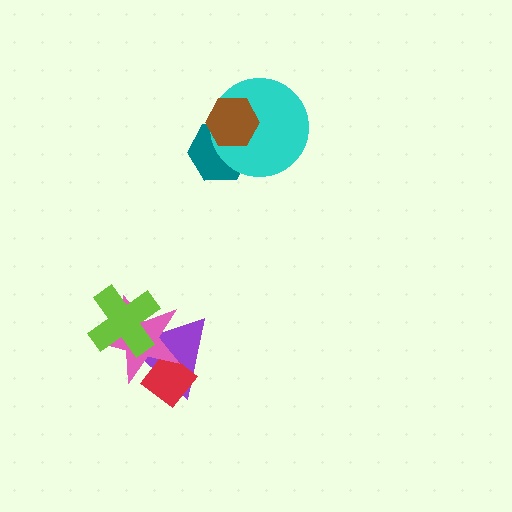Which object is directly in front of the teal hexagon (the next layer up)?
The cyan circle is directly in front of the teal hexagon.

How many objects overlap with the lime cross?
2 objects overlap with the lime cross.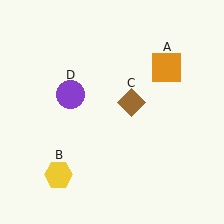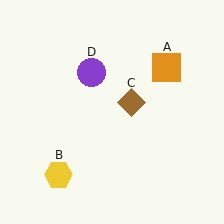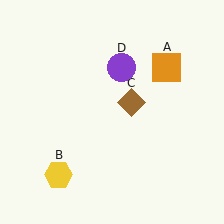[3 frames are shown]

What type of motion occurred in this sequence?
The purple circle (object D) rotated clockwise around the center of the scene.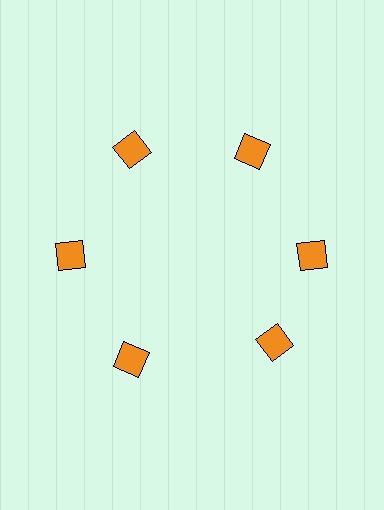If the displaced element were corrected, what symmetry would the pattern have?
It would have 6-fold rotational symmetry — the pattern would map onto itself every 60 degrees.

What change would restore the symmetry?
The symmetry would be restored by rotating it back into even spacing with its neighbors so that all 6 squares sit at equal angles and equal distance from the center.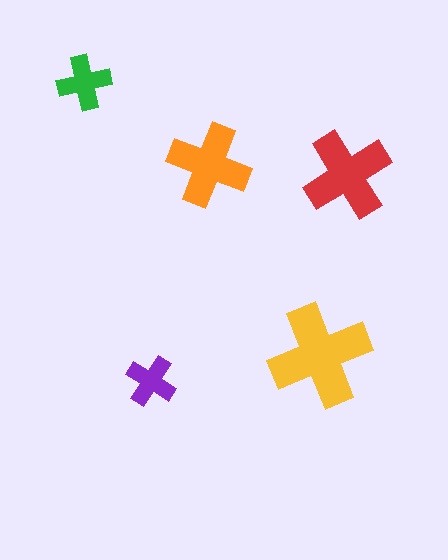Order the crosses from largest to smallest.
the yellow one, the red one, the orange one, the green one, the purple one.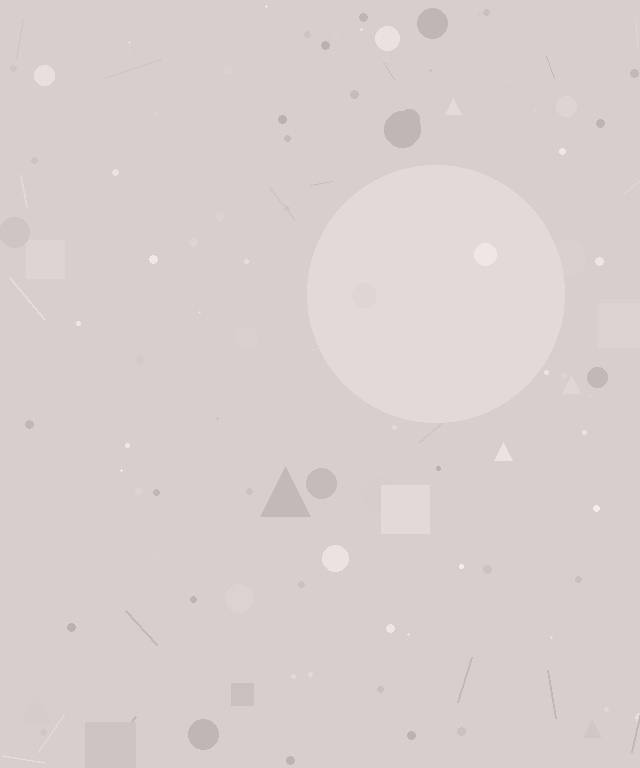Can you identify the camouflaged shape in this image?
The camouflaged shape is a circle.